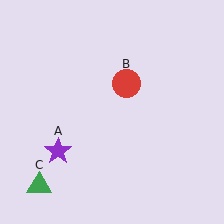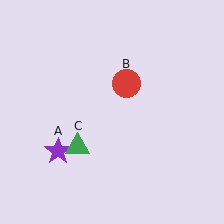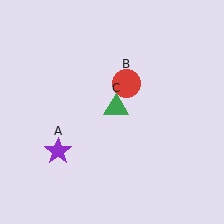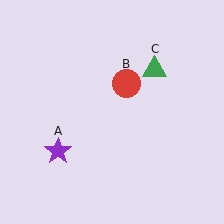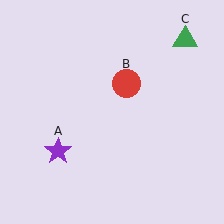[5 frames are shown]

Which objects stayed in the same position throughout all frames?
Purple star (object A) and red circle (object B) remained stationary.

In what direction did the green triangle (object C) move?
The green triangle (object C) moved up and to the right.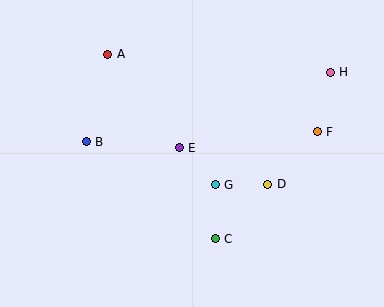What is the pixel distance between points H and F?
The distance between H and F is 61 pixels.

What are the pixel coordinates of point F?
Point F is at (317, 132).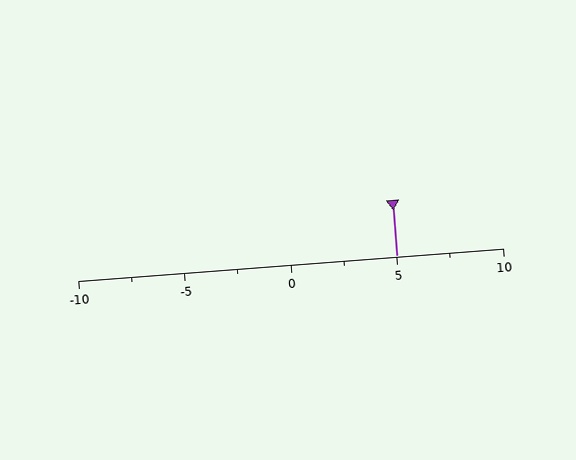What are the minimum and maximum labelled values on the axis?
The axis runs from -10 to 10.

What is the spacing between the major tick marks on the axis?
The major ticks are spaced 5 apart.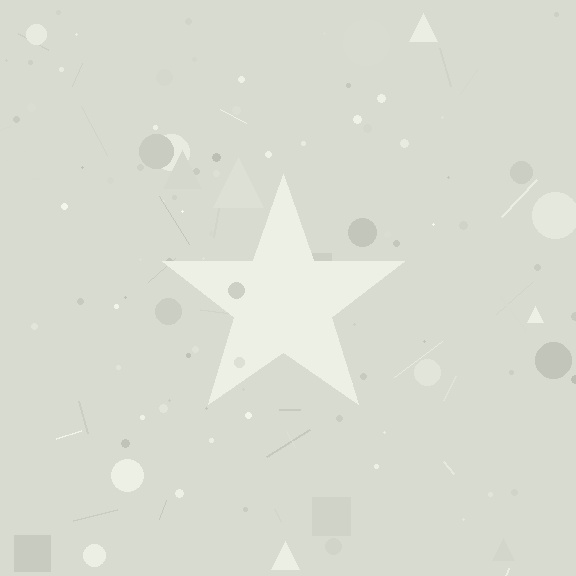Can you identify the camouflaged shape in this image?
The camouflaged shape is a star.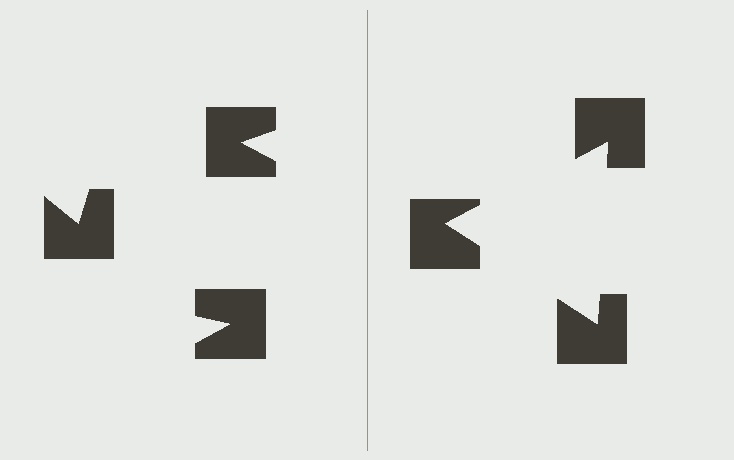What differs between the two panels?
The notched squares are positioned identically on both sides; only the wedge orientations differ. On the right they align to a triangle; on the left they are misaligned.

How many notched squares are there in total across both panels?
6 — 3 on each side.